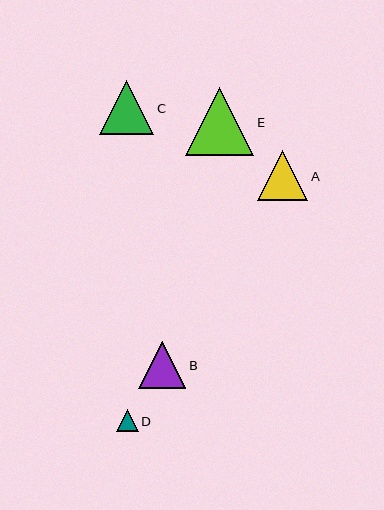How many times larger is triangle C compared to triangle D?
Triangle C is approximately 2.5 times the size of triangle D.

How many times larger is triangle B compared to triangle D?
Triangle B is approximately 2.1 times the size of triangle D.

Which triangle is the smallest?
Triangle D is the smallest with a size of approximately 22 pixels.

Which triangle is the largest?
Triangle E is the largest with a size of approximately 68 pixels.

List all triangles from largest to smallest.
From largest to smallest: E, C, A, B, D.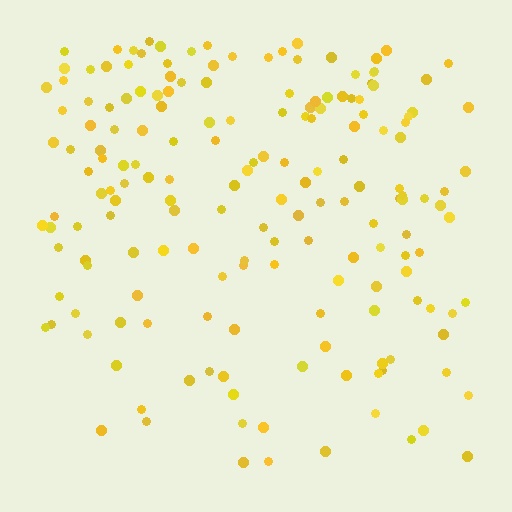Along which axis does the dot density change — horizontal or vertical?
Vertical.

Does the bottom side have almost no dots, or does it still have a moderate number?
Still a moderate number, just noticeably fewer than the top.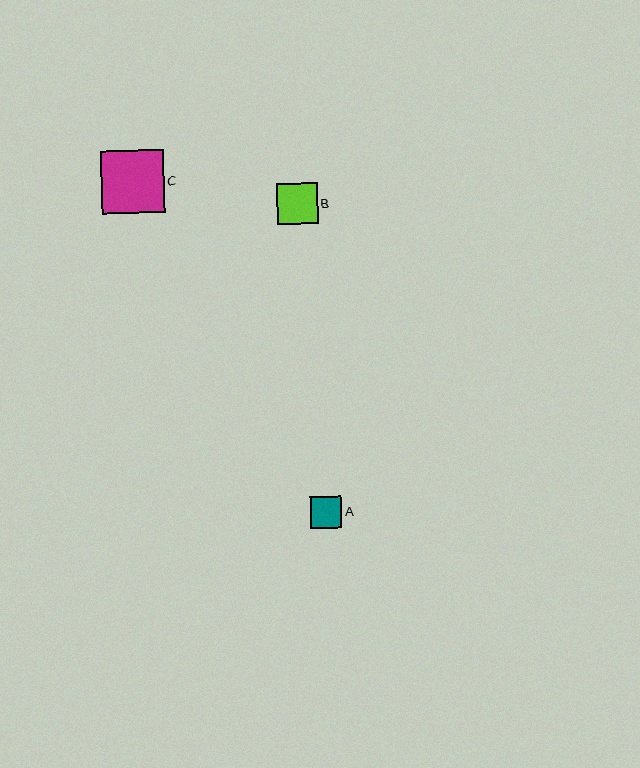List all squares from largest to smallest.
From largest to smallest: C, B, A.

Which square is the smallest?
Square A is the smallest with a size of approximately 31 pixels.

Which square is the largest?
Square C is the largest with a size of approximately 63 pixels.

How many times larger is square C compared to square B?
Square C is approximately 1.5 times the size of square B.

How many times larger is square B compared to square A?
Square B is approximately 1.3 times the size of square A.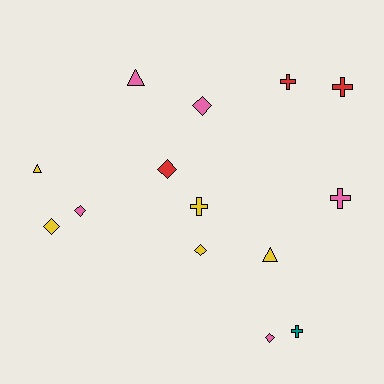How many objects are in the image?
There are 14 objects.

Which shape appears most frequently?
Diamond, with 6 objects.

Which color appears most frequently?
Pink, with 5 objects.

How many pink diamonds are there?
There are 3 pink diamonds.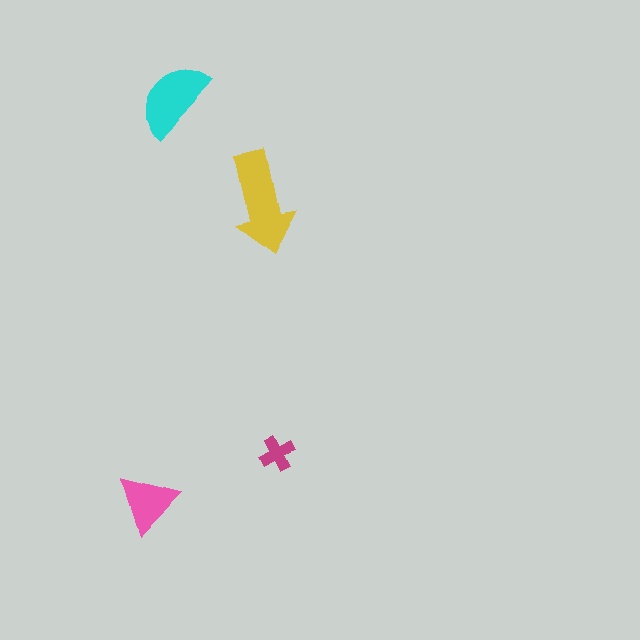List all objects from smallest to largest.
The magenta cross, the pink triangle, the cyan semicircle, the yellow arrow.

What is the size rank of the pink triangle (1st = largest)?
3rd.